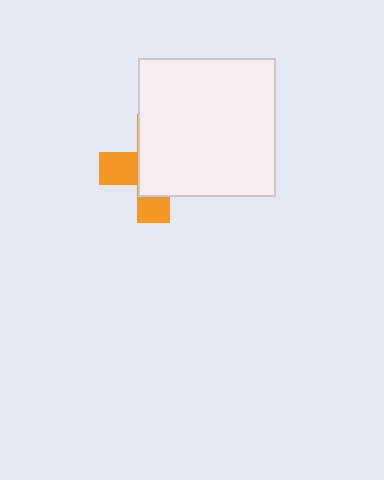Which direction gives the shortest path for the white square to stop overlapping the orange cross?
Moving toward the upper-right gives the shortest separation.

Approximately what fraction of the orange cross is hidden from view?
Roughly 65% of the orange cross is hidden behind the white square.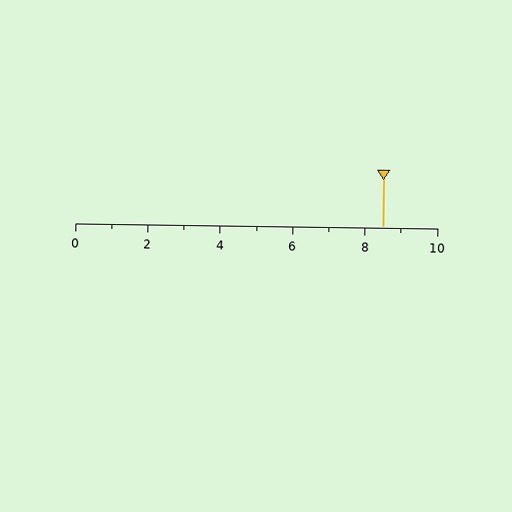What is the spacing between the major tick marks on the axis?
The major ticks are spaced 2 apart.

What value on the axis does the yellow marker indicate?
The marker indicates approximately 8.5.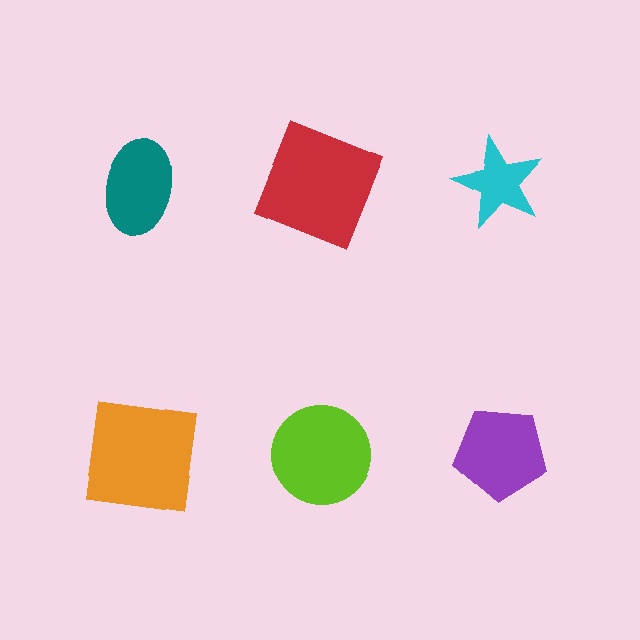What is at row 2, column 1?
An orange square.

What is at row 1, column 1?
A teal ellipse.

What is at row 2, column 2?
A lime circle.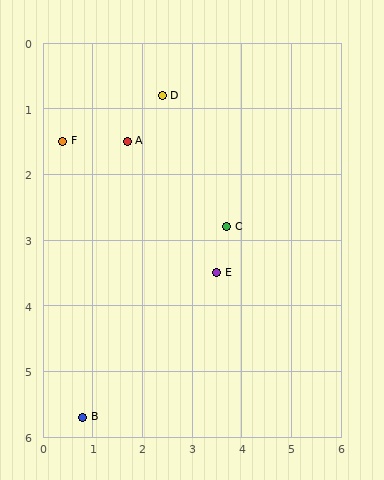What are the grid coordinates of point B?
Point B is at approximately (0.8, 5.7).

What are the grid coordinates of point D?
Point D is at approximately (2.4, 0.8).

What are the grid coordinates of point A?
Point A is at approximately (1.7, 1.5).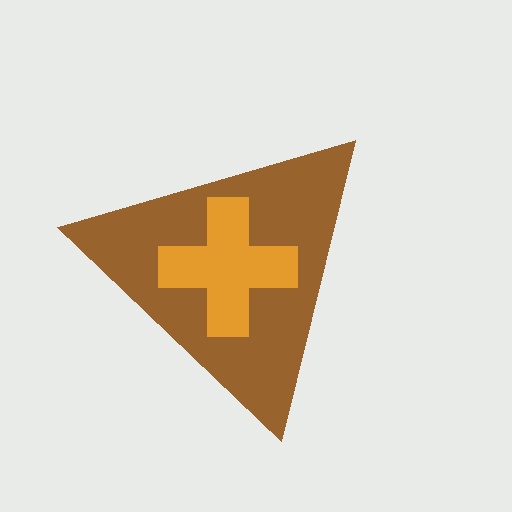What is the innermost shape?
The orange cross.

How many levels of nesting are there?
2.